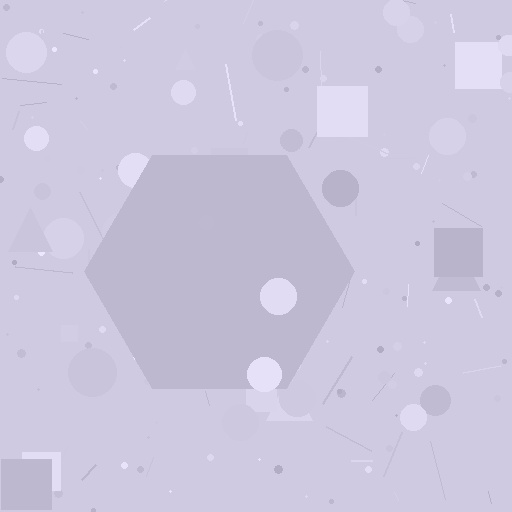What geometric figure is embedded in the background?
A hexagon is embedded in the background.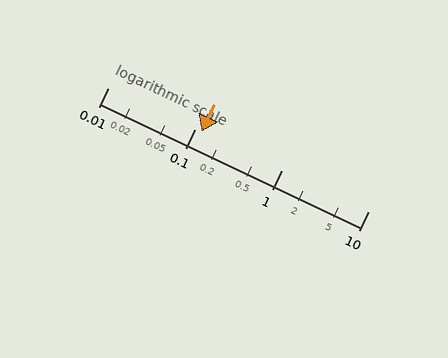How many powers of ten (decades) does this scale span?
The scale spans 3 decades, from 0.01 to 10.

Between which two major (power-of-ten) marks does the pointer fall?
The pointer is between 0.1 and 1.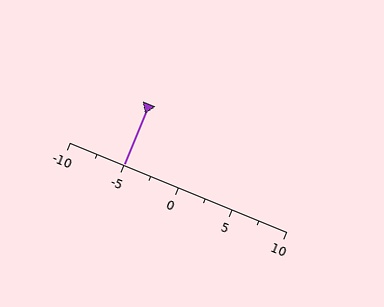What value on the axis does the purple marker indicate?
The marker indicates approximately -5.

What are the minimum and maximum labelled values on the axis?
The axis runs from -10 to 10.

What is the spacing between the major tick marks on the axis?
The major ticks are spaced 5 apart.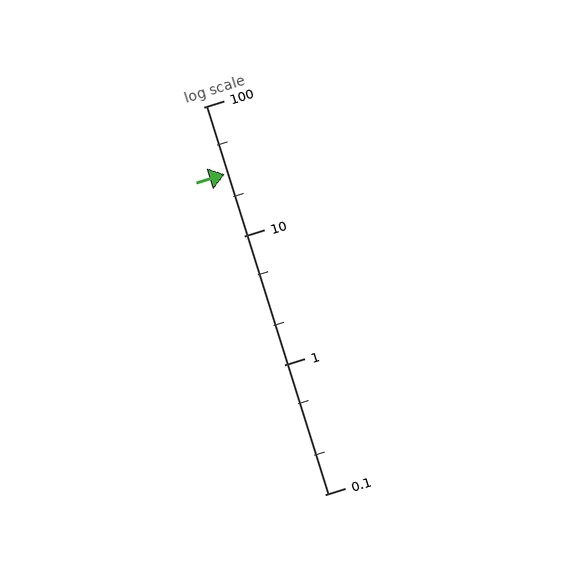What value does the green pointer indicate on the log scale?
The pointer indicates approximately 30.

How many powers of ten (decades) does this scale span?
The scale spans 3 decades, from 0.1 to 100.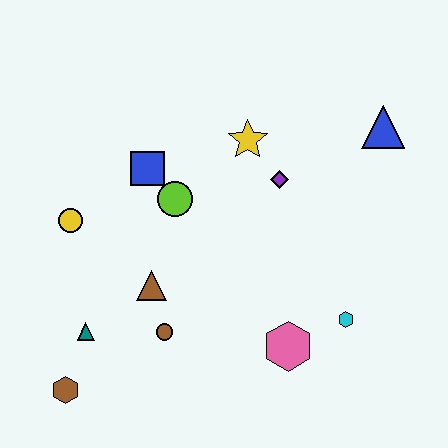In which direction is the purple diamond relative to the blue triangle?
The purple diamond is to the left of the blue triangle.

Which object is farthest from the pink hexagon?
The yellow circle is farthest from the pink hexagon.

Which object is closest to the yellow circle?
The blue square is closest to the yellow circle.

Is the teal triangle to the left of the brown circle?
Yes